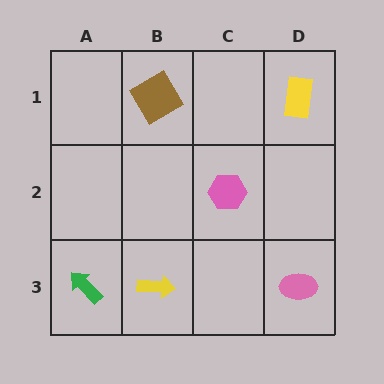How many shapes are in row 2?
1 shape.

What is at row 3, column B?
A yellow arrow.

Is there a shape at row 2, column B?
No, that cell is empty.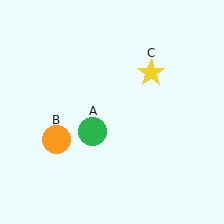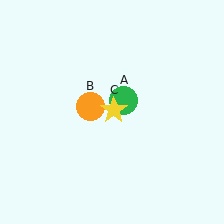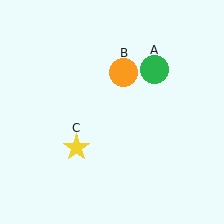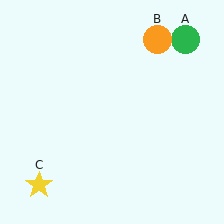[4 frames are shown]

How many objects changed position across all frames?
3 objects changed position: green circle (object A), orange circle (object B), yellow star (object C).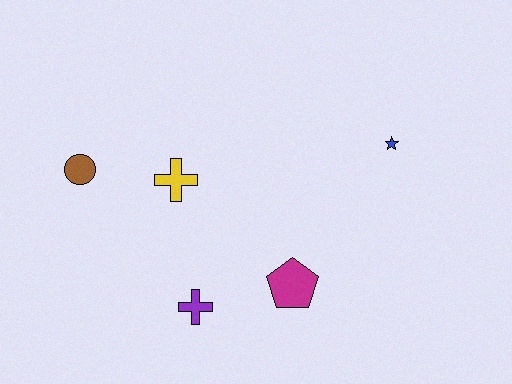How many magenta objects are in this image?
There is 1 magenta object.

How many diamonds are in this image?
There are no diamonds.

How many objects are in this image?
There are 5 objects.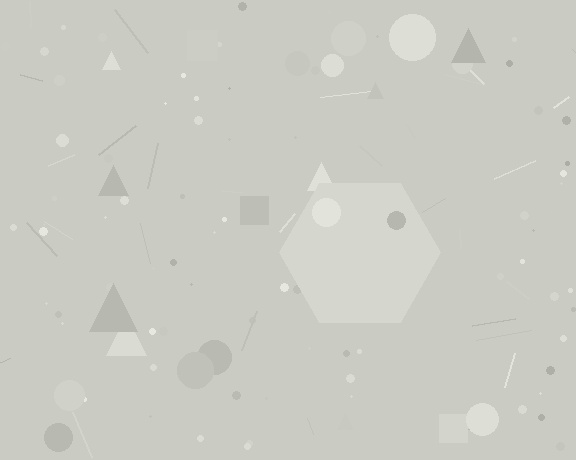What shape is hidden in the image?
A hexagon is hidden in the image.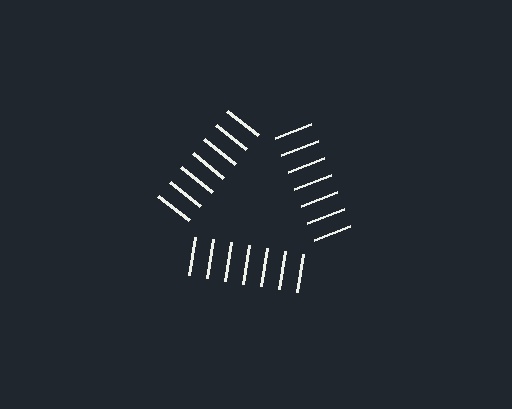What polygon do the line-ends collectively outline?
An illusory triangle — the line segments terminate on its edges but no continuous stroke is drawn.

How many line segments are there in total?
21 — 7 along each of the 3 edges.